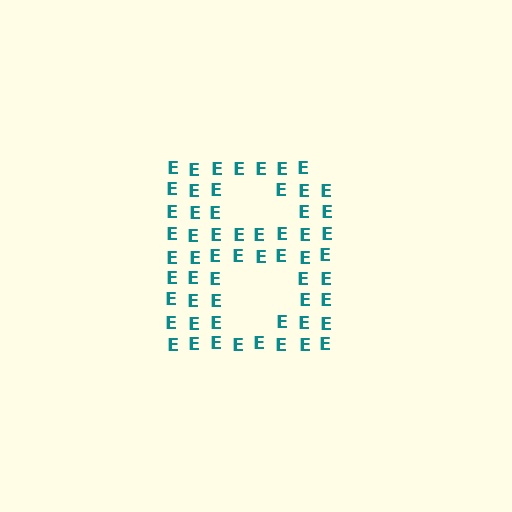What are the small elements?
The small elements are letter E's.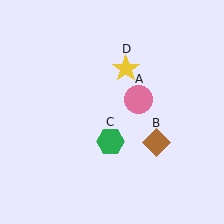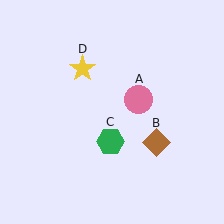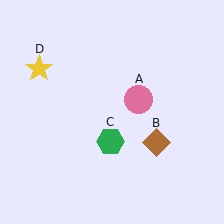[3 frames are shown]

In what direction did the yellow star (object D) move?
The yellow star (object D) moved left.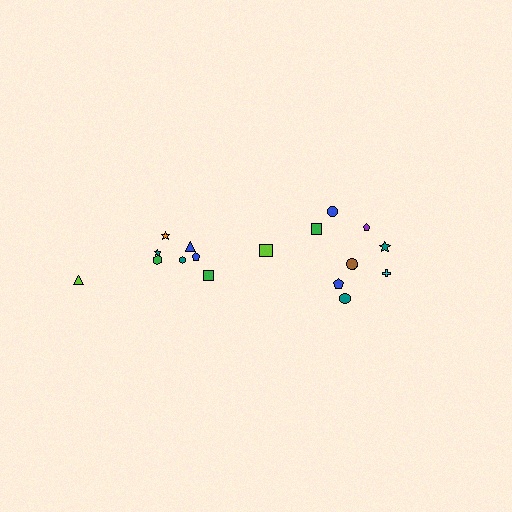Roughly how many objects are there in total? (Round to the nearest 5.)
Roughly 20 objects in total.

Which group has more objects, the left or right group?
The right group.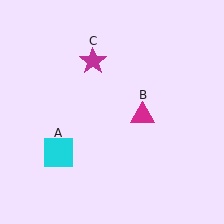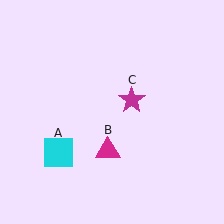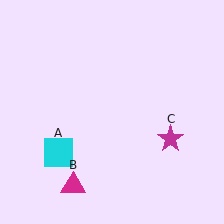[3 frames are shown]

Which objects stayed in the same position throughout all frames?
Cyan square (object A) remained stationary.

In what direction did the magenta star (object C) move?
The magenta star (object C) moved down and to the right.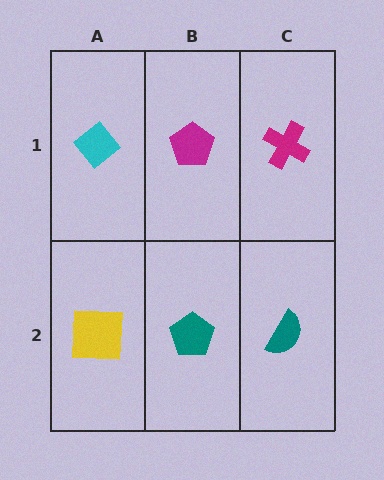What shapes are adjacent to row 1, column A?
A yellow square (row 2, column A), a magenta pentagon (row 1, column B).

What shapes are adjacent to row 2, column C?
A magenta cross (row 1, column C), a teal pentagon (row 2, column B).